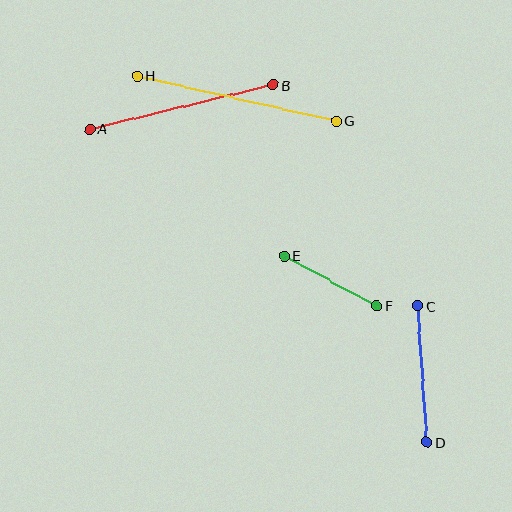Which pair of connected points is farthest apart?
Points G and H are farthest apart.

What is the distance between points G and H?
The distance is approximately 204 pixels.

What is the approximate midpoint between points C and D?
The midpoint is at approximately (422, 374) pixels.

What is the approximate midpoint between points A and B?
The midpoint is at approximately (181, 107) pixels.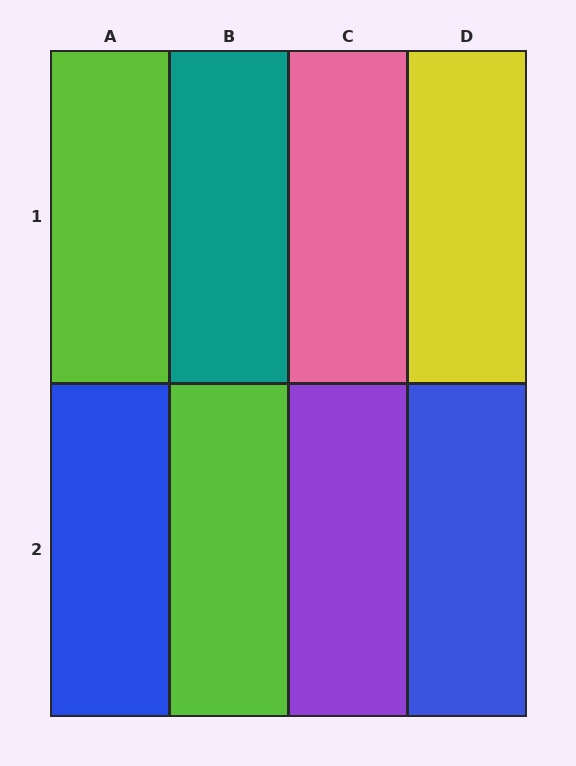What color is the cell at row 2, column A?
Blue.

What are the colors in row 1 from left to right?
Lime, teal, pink, yellow.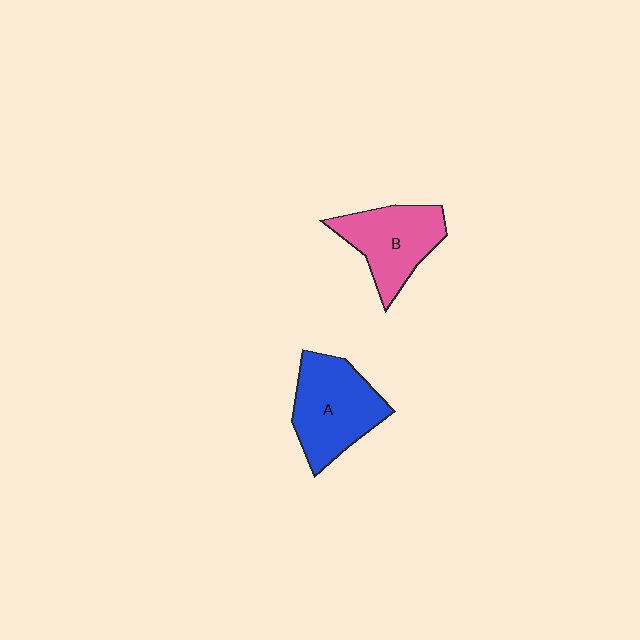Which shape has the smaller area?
Shape B (pink).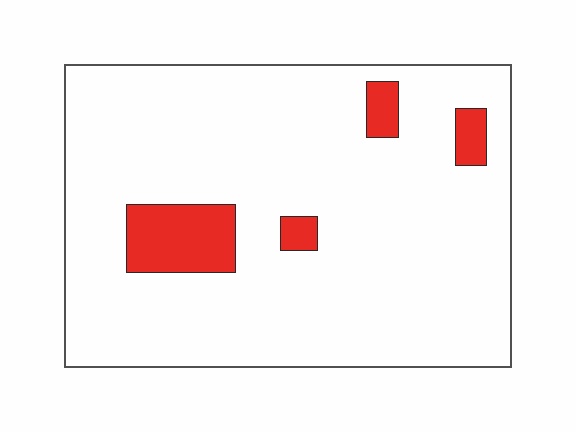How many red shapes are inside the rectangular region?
4.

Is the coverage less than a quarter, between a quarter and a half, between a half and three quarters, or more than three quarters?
Less than a quarter.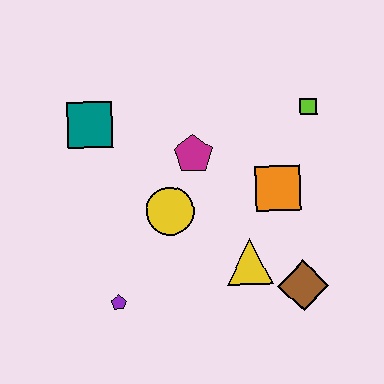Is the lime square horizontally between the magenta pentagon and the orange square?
No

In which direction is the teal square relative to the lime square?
The teal square is to the left of the lime square.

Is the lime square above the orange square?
Yes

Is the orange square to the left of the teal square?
No